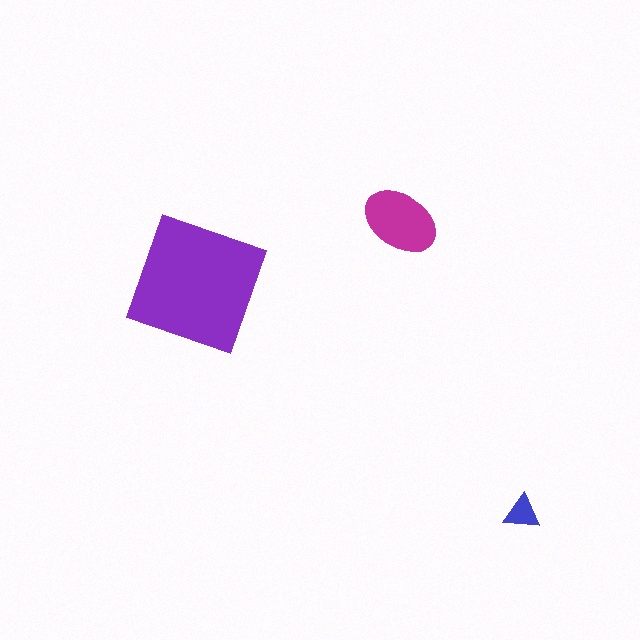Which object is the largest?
The purple square.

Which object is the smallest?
The blue triangle.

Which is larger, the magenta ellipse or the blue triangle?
The magenta ellipse.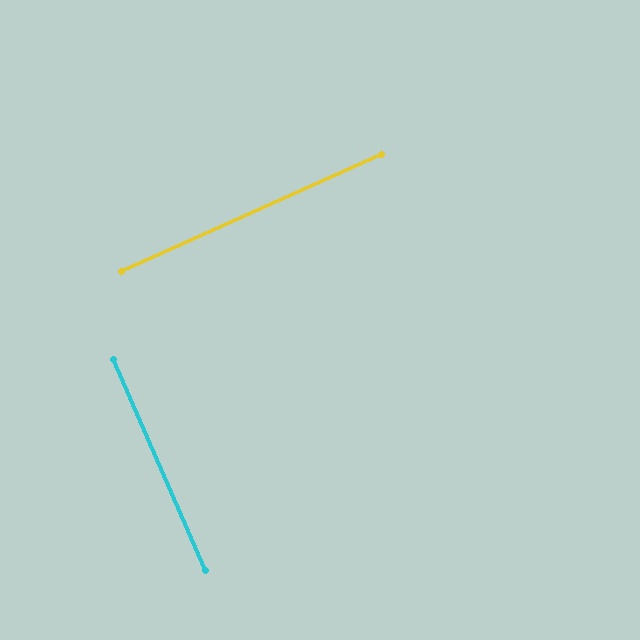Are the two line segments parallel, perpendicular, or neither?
Perpendicular — they meet at approximately 89°.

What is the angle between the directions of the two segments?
Approximately 89 degrees.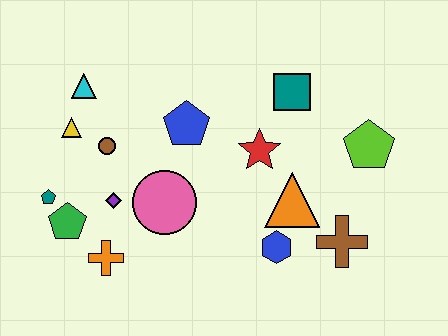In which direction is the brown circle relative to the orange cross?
The brown circle is above the orange cross.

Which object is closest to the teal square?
The red star is closest to the teal square.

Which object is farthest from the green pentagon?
The lime pentagon is farthest from the green pentagon.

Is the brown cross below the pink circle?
Yes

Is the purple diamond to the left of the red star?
Yes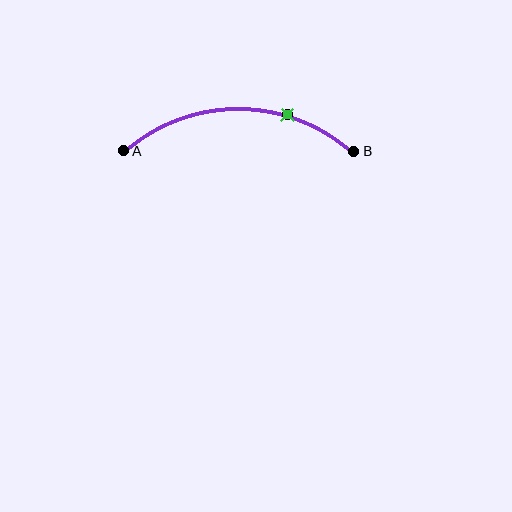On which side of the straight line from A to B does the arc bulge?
The arc bulges above the straight line connecting A and B.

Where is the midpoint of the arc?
The arc midpoint is the point on the curve farthest from the straight line joining A and B. It sits above that line.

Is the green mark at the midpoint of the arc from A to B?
No. The green mark lies on the arc but is closer to endpoint B. The arc midpoint would be at the point on the curve equidistant along the arc from both A and B.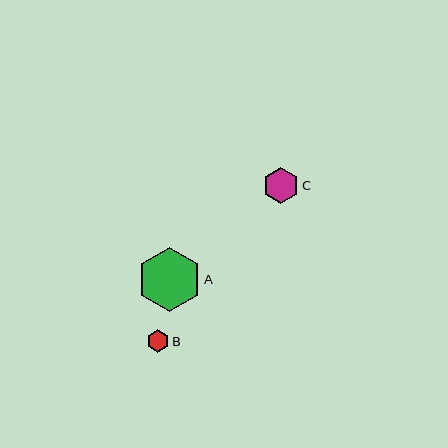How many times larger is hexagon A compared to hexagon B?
Hexagon A is approximately 2.9 times the size of hexagon B.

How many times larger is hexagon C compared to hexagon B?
Hexagon C is approximately 1.6 times the size of hexagon B.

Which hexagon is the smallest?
Hexagon B is the smallest with a size of approximately 22 pixels.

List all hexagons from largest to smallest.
From largest to smallest: A, C, B.